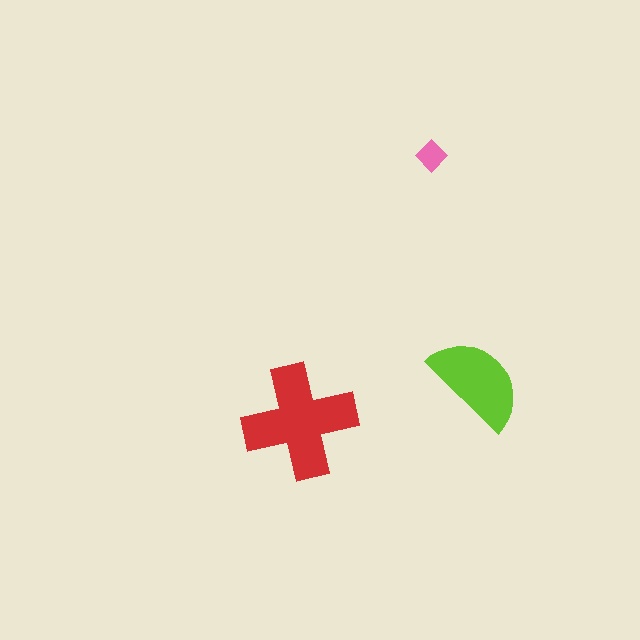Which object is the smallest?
The pink diamond.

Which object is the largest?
The red cross.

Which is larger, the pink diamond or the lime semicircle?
The lime semicircle.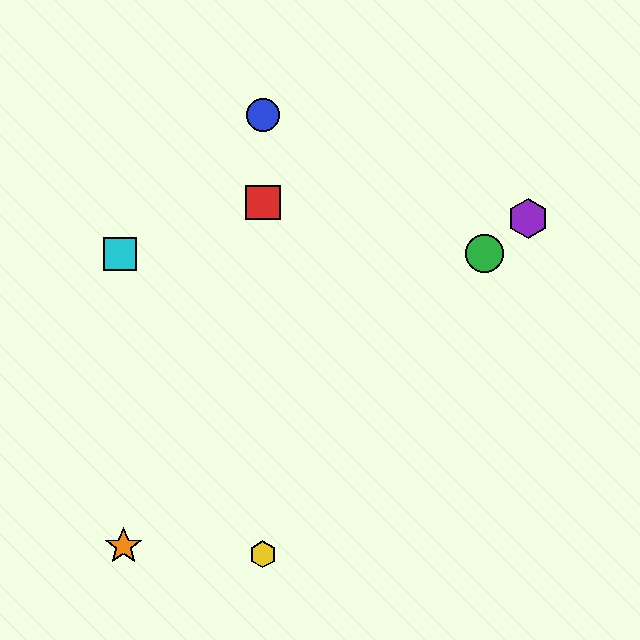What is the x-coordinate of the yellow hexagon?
The yellow hexagon is at x≈263.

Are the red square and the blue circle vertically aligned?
Yes, both are at x≈263.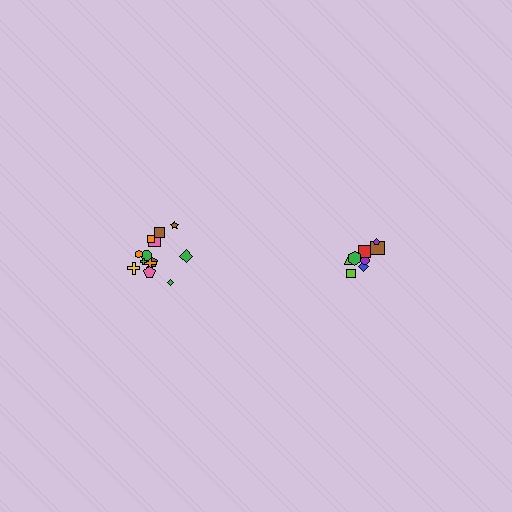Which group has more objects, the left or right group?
The left group.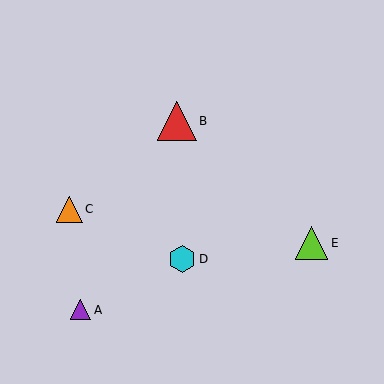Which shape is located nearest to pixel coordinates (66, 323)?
The purple triangle (labeled A) at (80, 310) is nearest to that location.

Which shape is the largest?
The red triangle (labeled B) is the largest.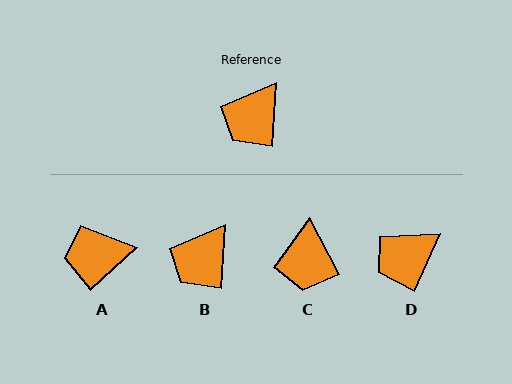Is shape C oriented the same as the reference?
No, it is off by about 31 degrees.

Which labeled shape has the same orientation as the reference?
B.